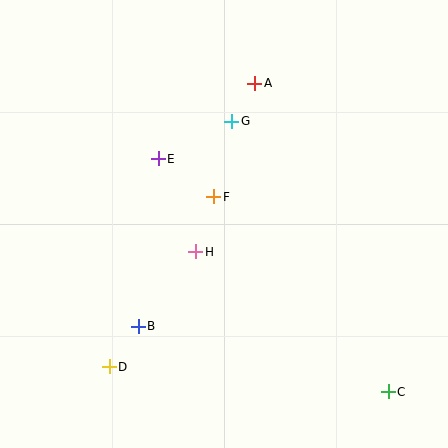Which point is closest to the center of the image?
Point F at (214, 197) is closest to the center.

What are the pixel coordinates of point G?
Point G is at (232, 121).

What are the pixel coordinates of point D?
Point D is at (109, 367).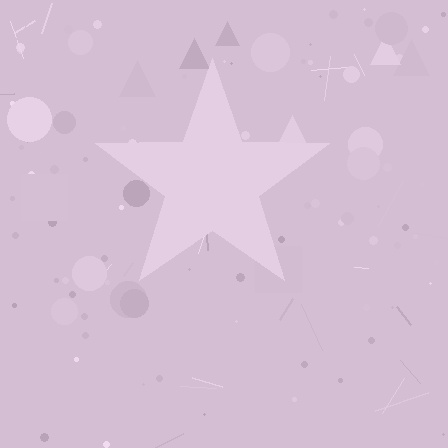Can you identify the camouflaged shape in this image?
The camouflaged shape is a star.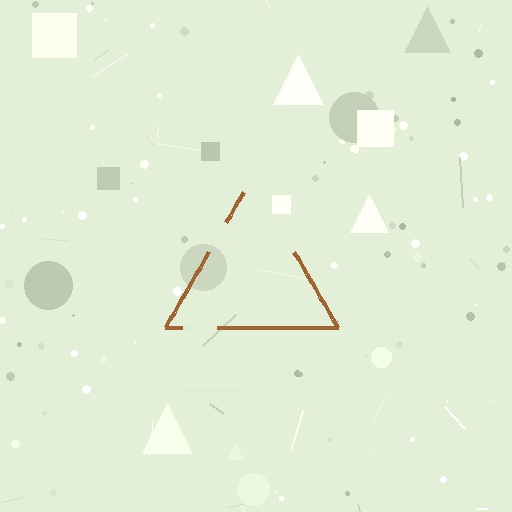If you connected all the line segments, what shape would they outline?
They would outline a triangle.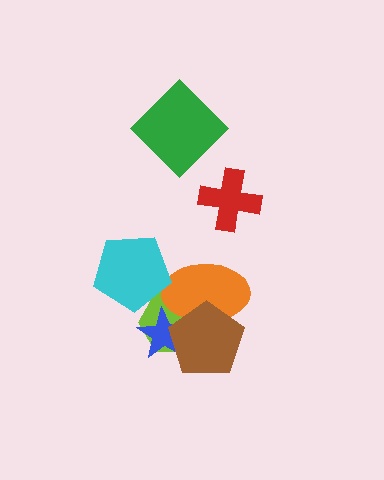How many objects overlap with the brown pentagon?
3 objects overlap with the brown pentagon.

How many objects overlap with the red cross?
0 objects overlap with the red cross.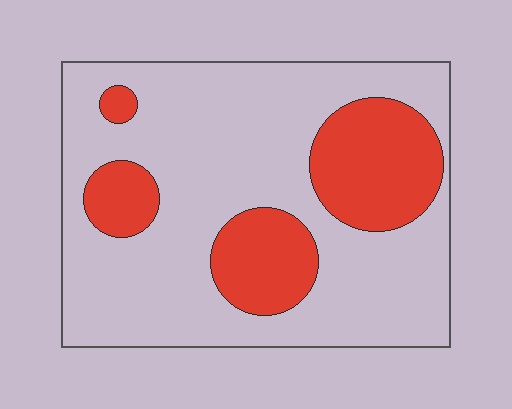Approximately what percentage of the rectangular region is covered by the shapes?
Approximately 25%.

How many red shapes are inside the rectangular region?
4.